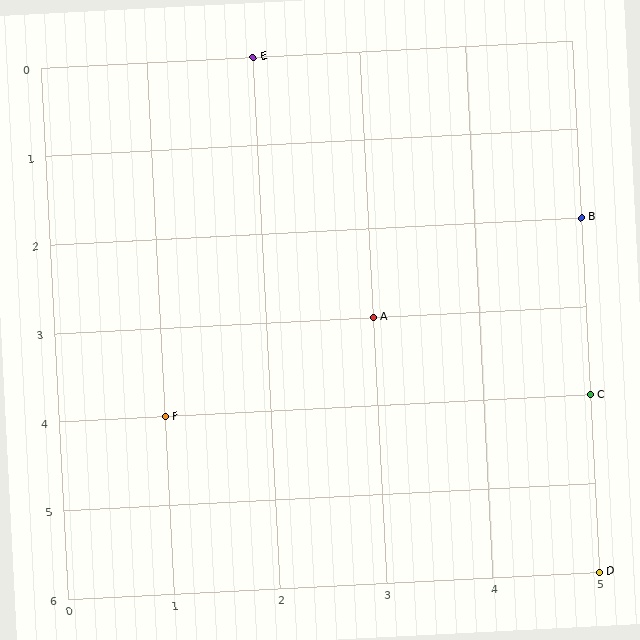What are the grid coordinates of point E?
Point E is at grid coordinates (2, 0).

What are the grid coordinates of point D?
Point D is at grid coordinates (5, 6).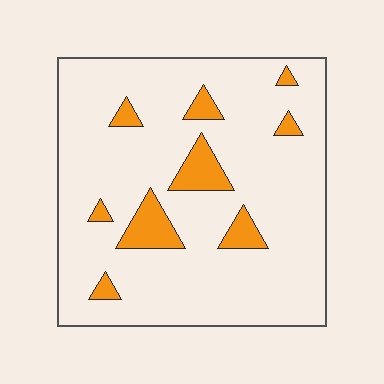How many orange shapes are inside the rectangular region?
9.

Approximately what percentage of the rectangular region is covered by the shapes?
Approximately 10%.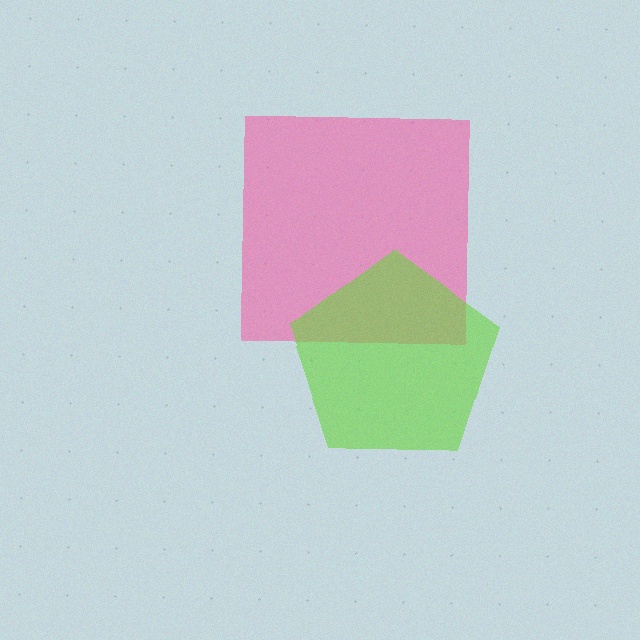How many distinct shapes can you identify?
There are 2 distinct shapes: a pink square, a lime pentagon.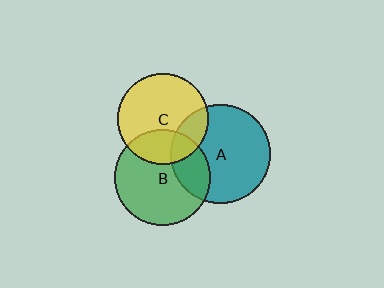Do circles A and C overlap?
Yes.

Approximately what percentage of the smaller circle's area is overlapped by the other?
Approximately 20%.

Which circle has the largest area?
Circle A (teal).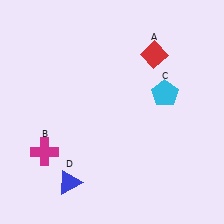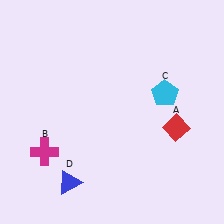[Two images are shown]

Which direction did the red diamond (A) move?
The red diamond (A) moved down.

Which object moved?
The red diamond (A) moved down.